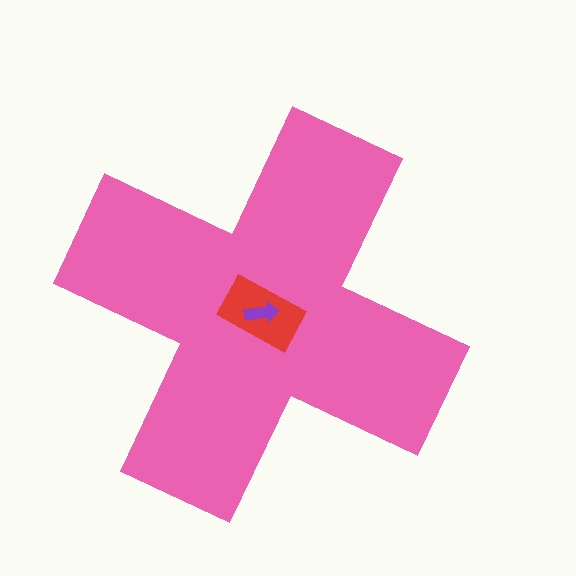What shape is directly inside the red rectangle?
The purple arrow.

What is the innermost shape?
The purple arrow.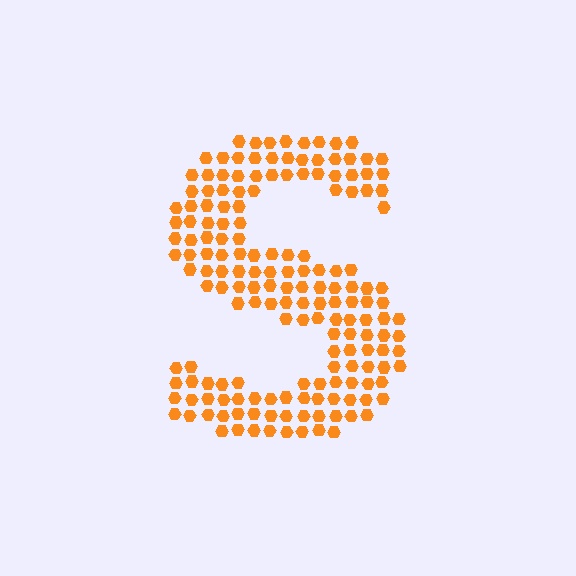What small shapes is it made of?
It is made of small hexagons.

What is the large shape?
The large shape is the letter S.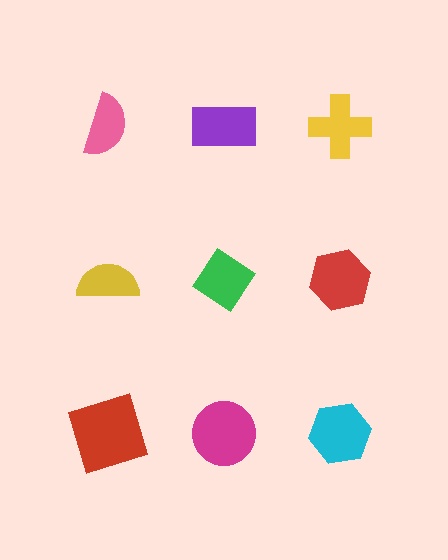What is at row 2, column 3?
A red hexagon.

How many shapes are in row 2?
3 shapes.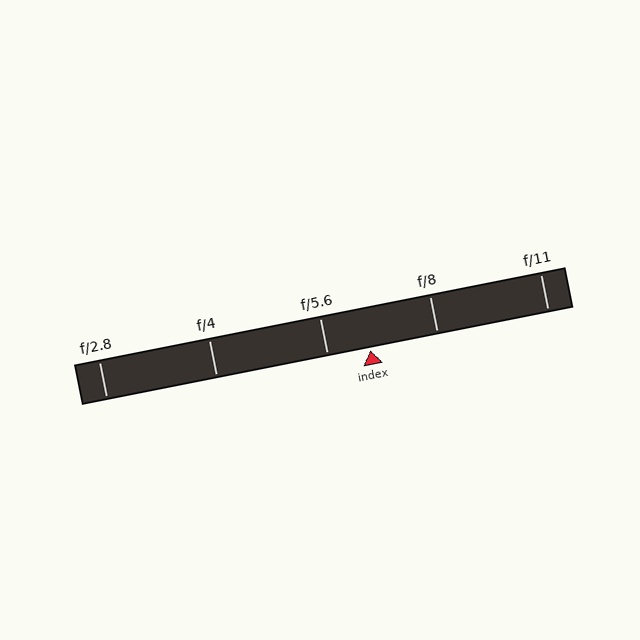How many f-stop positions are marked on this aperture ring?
There are 5 f-stop positions marked.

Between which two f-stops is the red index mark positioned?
The index mark is between f/5.6 and f/8.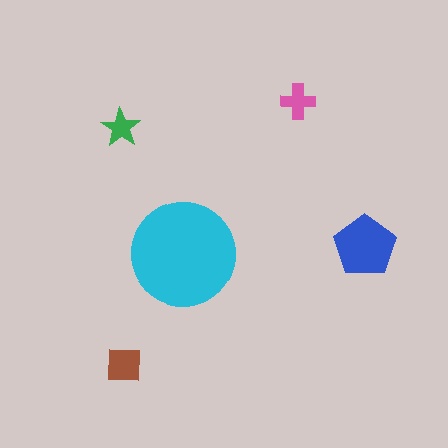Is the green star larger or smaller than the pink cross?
Smaller.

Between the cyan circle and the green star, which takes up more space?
The cyan circle.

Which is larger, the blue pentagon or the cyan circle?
The cyan circle.